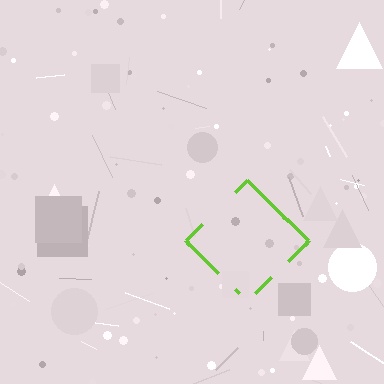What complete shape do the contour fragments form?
The contour fragments form a diamond.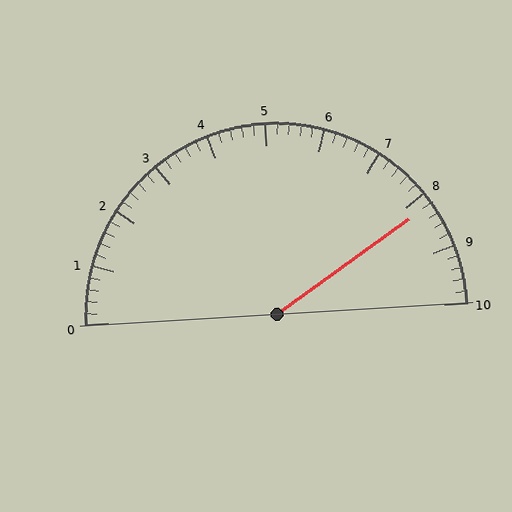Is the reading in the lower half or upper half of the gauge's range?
The reading is in the upper half of the range (0 to 10).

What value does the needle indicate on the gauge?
The needle indicates approximately 8.2.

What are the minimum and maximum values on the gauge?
The gauge ranges from 0 to 10.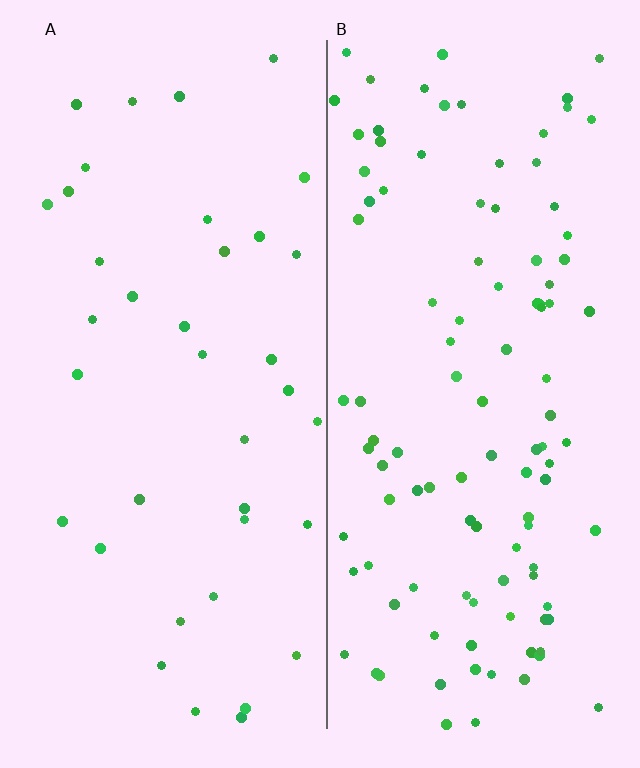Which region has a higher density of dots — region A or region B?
B (the right).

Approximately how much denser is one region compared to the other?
Approximately 2.9× — region B over region A.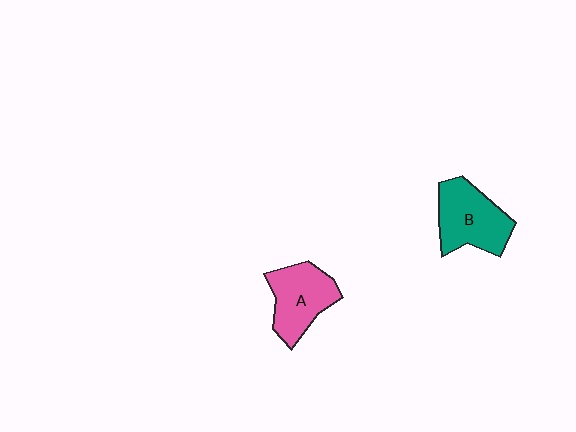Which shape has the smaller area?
Shape A (pink).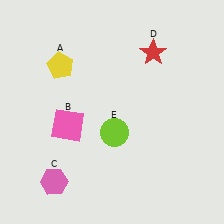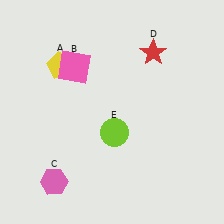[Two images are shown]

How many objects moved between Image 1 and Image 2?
1 object moved between the two images.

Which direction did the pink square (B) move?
The pink square (B) moved up.